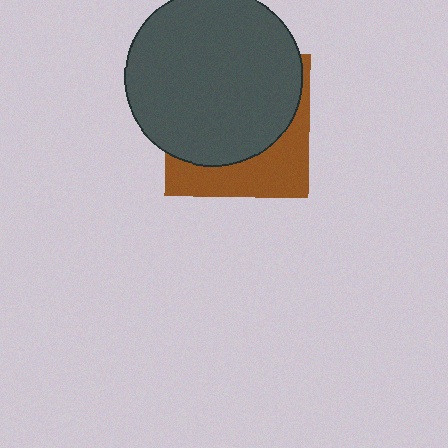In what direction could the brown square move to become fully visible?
The brown square could move down. That would shift it out from behind the dark gray circle entirely.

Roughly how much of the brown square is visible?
A small part of it is visible (roughly 34%).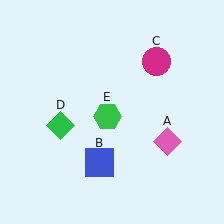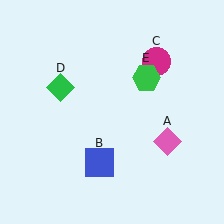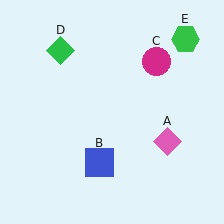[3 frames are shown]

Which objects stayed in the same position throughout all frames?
Pink diamond (object A) and blue square (object B) and magenta circle (object C) remained stationary.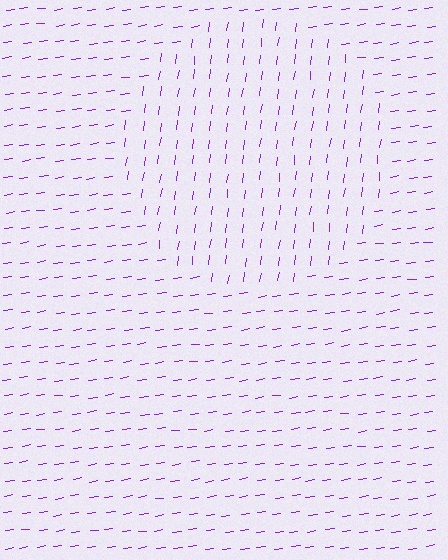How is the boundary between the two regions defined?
The boundary is defined purely by a change in line orientation (approximately 74 degrees difference). All lines are the same color and thickness.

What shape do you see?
I see a circle.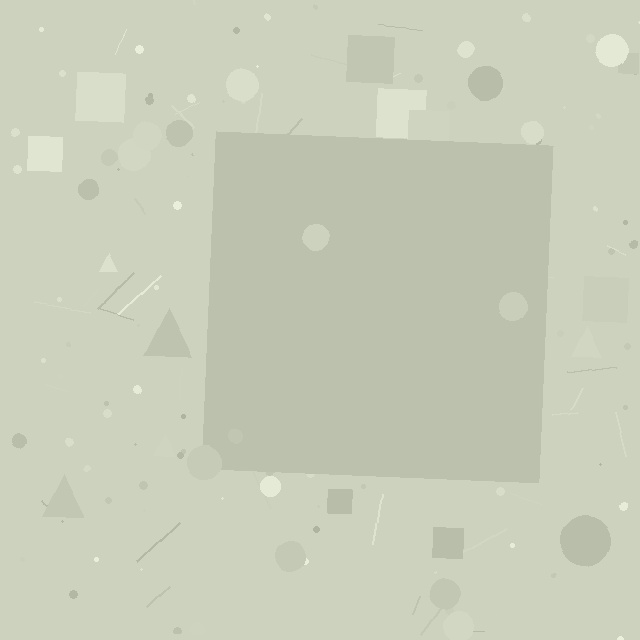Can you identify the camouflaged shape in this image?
The camouflaged shape is a square.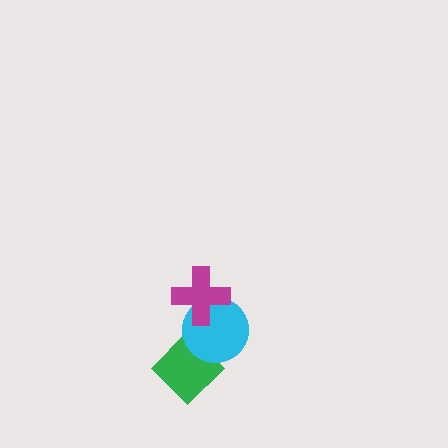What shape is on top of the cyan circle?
The magenta cross is on top of the cyan circle.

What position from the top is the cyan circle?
The cyan circle is 2nd from the top.